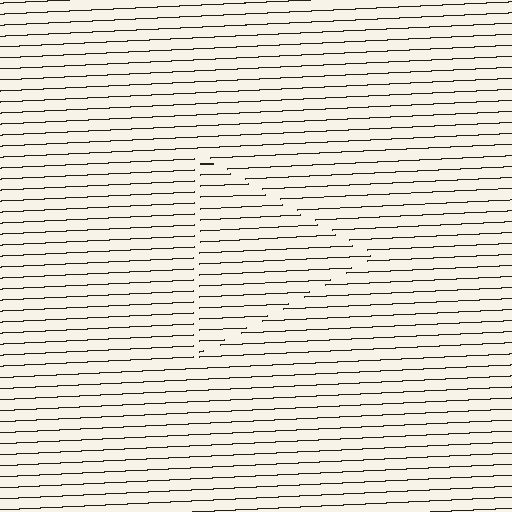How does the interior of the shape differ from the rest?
The interior of the shape contains the same grating, shifted by half a period — the contour is defined by the phase discontinuity where line-ends from the inner and outer gratings abut.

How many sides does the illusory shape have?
3 sides — the line-ends trace a triangle.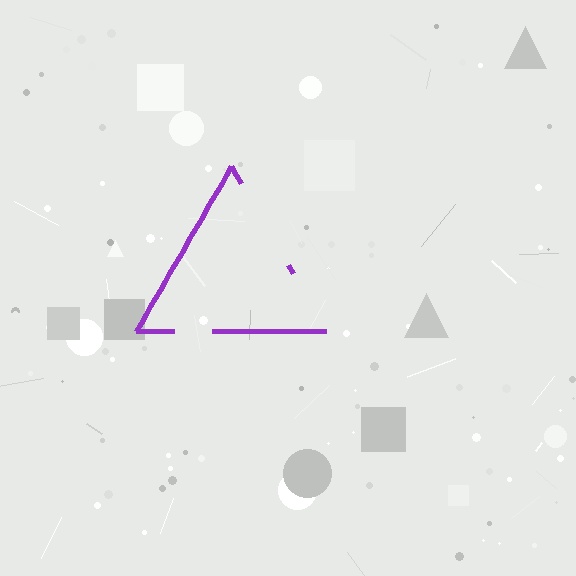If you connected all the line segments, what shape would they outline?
They would outline a triangle.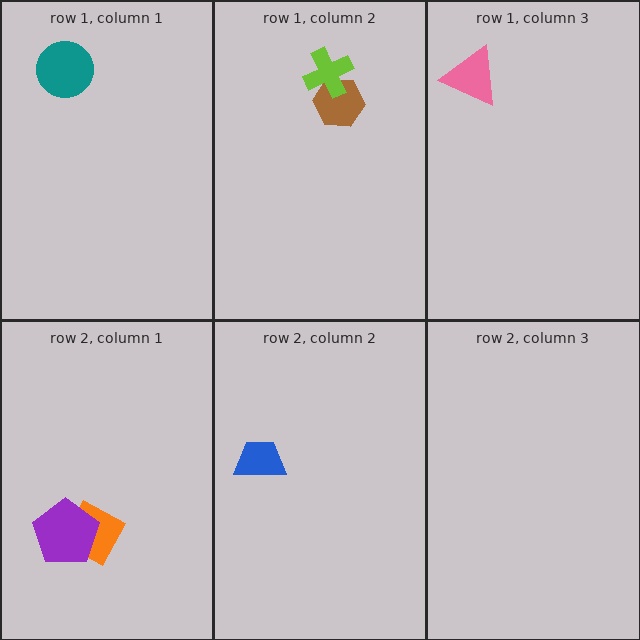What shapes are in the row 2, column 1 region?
The orange square, the purple pentagon.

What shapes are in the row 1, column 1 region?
The teal circle.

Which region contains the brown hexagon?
The row 1, column 2 region.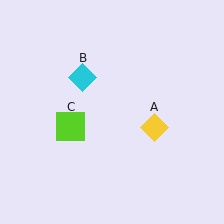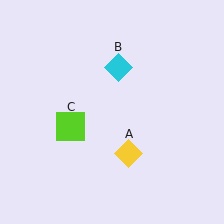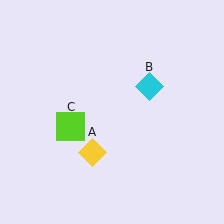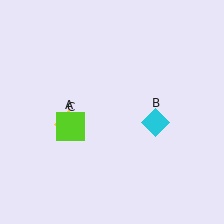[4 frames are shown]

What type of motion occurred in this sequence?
The yellow diamond (object A), cyan diamond (object B) rotated clockwise around the center of the scene.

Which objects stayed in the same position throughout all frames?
Lime square (object C) remained stationary.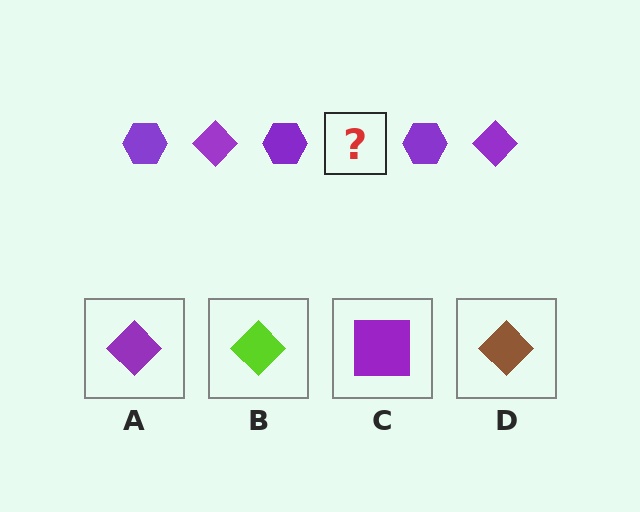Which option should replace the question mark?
Option A.